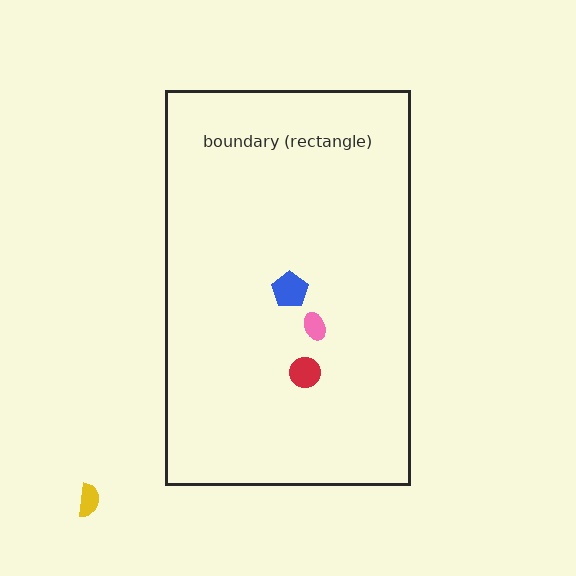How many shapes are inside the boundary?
3 inside, 1 outside.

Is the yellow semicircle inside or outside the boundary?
Outside.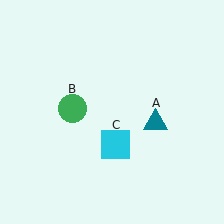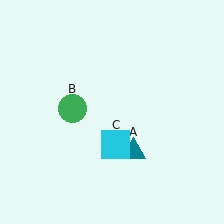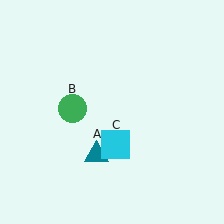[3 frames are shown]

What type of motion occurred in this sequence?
The teal triangle (object A) rotated clockwise around the center of the scene.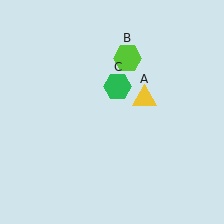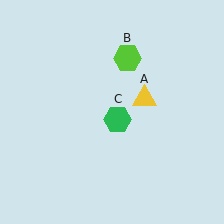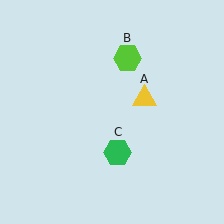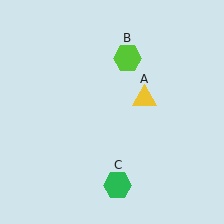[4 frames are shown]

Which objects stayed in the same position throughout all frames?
Yellow triangle (object A) and lime hexagon (object B) remained stationary.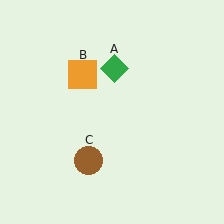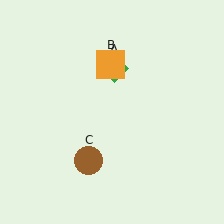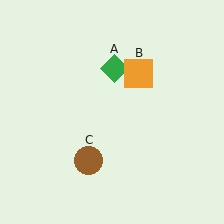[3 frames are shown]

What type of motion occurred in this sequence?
The orange square (object B) rotated clockwise around the center of the scene.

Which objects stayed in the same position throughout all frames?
Green diamond (object A) and brown circle (object C) remained stationary.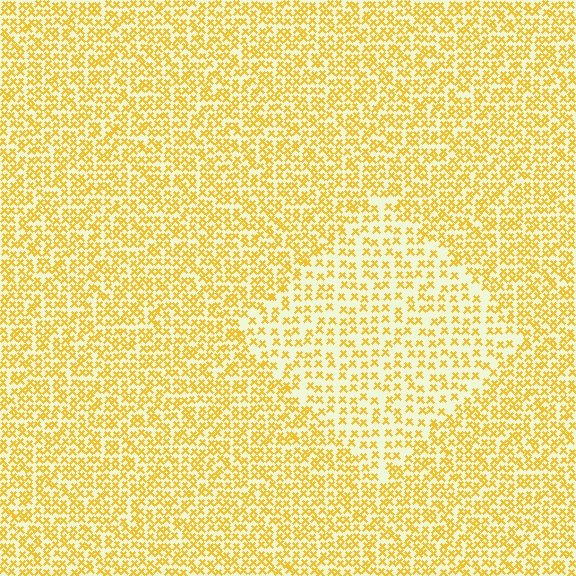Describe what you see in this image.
The image contains small yellow elements arranged at two different densities. A diamond-shaped region is visible where the elements are less densely packed than the surrounding area.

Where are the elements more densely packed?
The elements are more densely packed outside the diamond boundary.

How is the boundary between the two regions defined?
The boundary is defined by a change in element density (approximately 1.7x ratio). All elements are the same color, size, and shape.